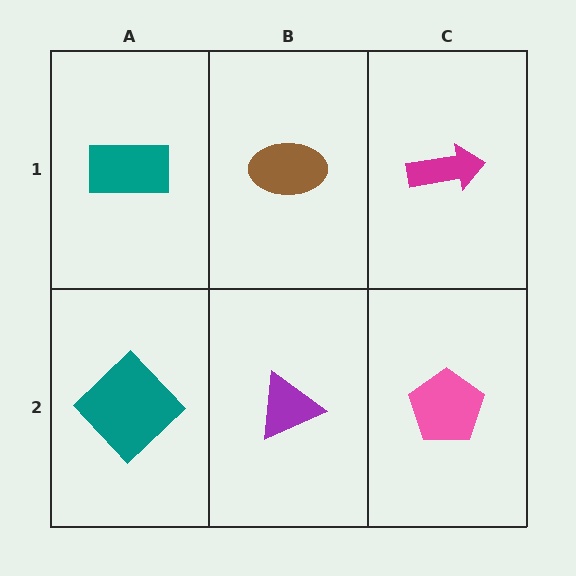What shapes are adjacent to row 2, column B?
A brown ellipse (row 1, column B), a teal diamond (row 2, column A), a pink pentagon (row 2, column C).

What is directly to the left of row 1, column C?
A brown ellipse.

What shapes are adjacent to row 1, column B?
A purple triangle (row 2, column B), a teal rectangle (row 1, column A), a magenta arrow (row 1, column C).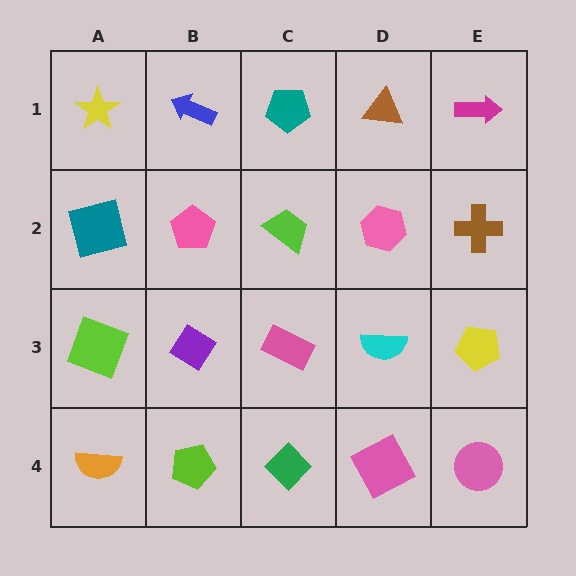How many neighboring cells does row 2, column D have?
4.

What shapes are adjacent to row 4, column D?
A cyan semicircle (row 3, column D), a green diamond (row 4, column C), a pink circle (row 4, column E).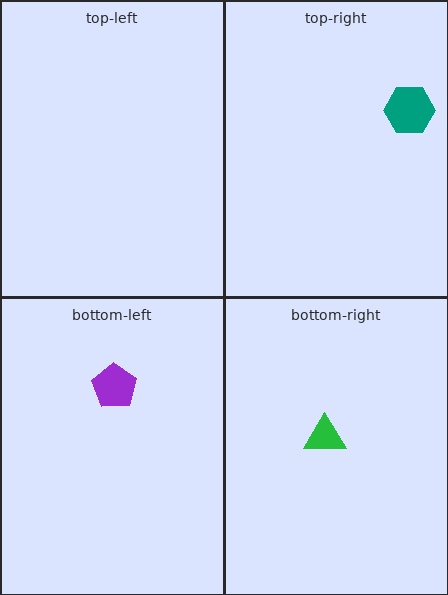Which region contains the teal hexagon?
The top-right region.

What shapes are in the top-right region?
The teal hexagon.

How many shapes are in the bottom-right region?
1.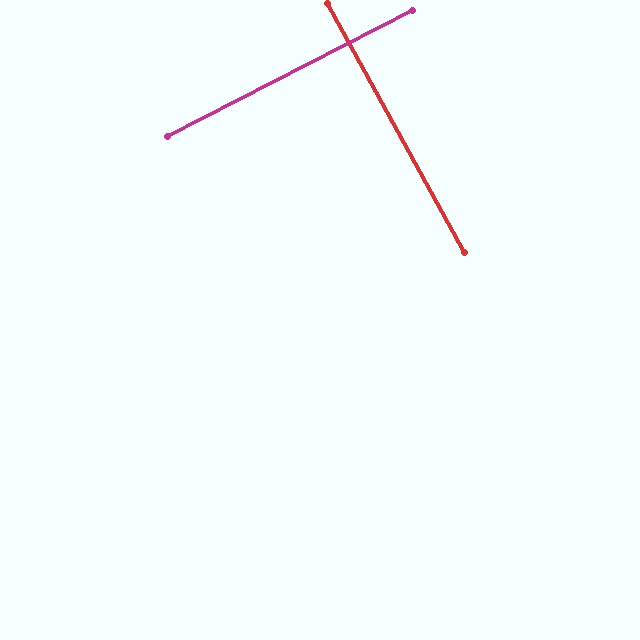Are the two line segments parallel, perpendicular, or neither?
Perpendicular — they meet at approximately 88°.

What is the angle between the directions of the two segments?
Approximately 88 degrees.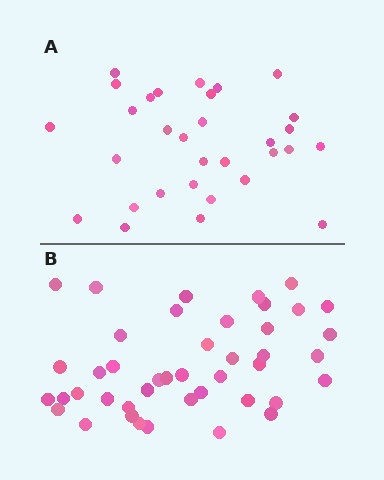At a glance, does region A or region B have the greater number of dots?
Region B (the bottom region) has more dots.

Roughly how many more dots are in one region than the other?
Region B has roughly 12 or so more dots than region A.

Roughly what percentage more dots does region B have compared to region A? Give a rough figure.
About 40% more.